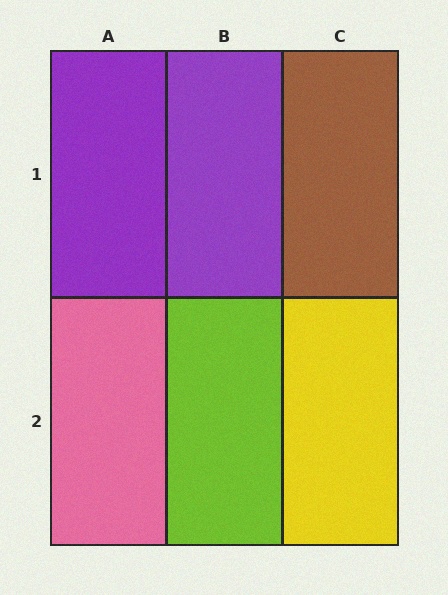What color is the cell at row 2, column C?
Yellow.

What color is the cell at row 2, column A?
Pink.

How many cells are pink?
1 cell is pink.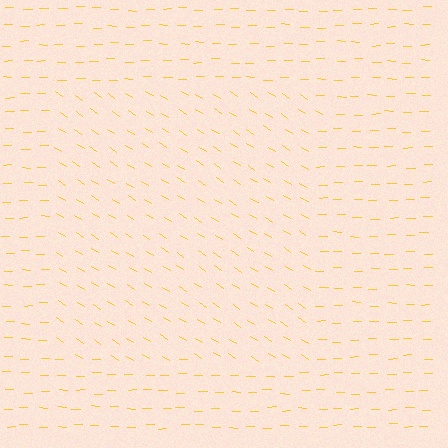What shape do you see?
I see a rectangle.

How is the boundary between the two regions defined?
The boundary is defined purely by a change in line orientation (approximately 32 degrees difference). All lines are the same color and thickness.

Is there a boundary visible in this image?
Yes, there is a texture boundary formed by a change in line orientation.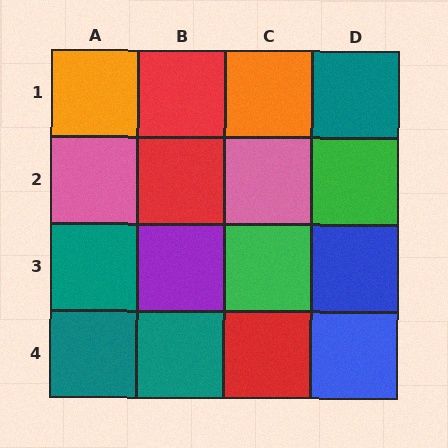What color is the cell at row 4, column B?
Teal.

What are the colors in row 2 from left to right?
Pink, red, pink, green.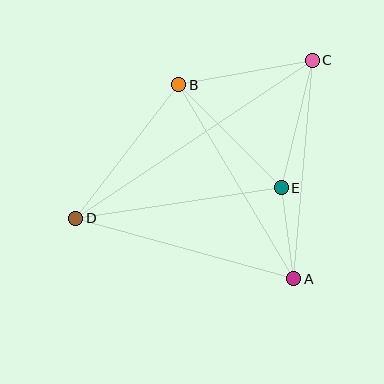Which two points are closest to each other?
Points A and E are closest to each other.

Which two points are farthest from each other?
Points C and D are farthest from each other.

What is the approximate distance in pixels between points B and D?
The distance between B and D is approximately 168 pixels.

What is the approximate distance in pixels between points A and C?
The distance between A and C is approximately 219 pixels.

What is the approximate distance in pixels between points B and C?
The distance between B and C is approximately 136 pixels.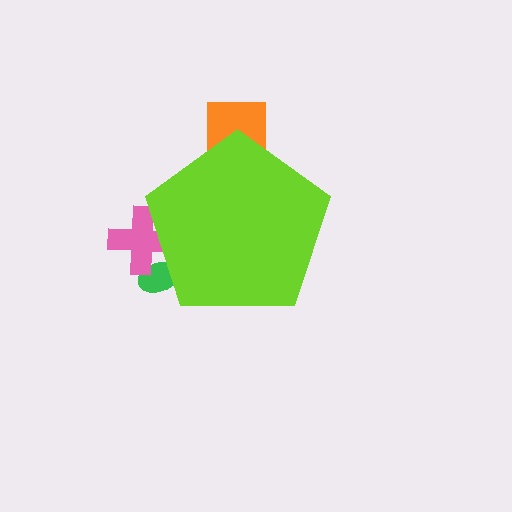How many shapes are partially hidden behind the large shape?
3 shapes are partially hidden.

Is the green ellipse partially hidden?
Yes, the green ellipse is partially hidden behind the lime pentagon.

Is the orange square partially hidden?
Yes, the orange square is partially hidden behind the lime pentagon.